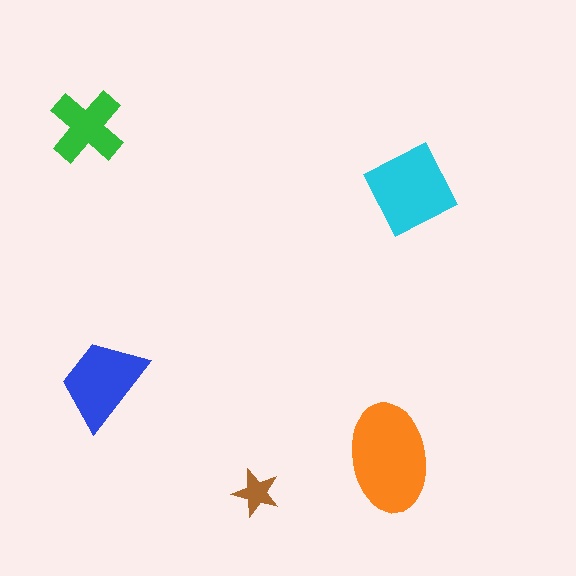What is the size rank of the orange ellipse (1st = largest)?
1st.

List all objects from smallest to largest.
The brown star, the green cross, the blue trapezoid, the cyan diamond, the orange ellipse.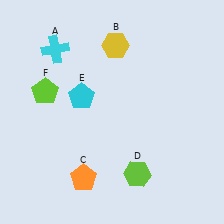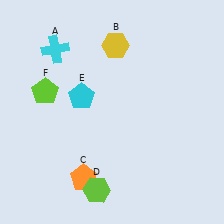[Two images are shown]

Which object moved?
The lime hexagon (D) moved left.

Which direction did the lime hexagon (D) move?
The lime hexagon (D) moved left.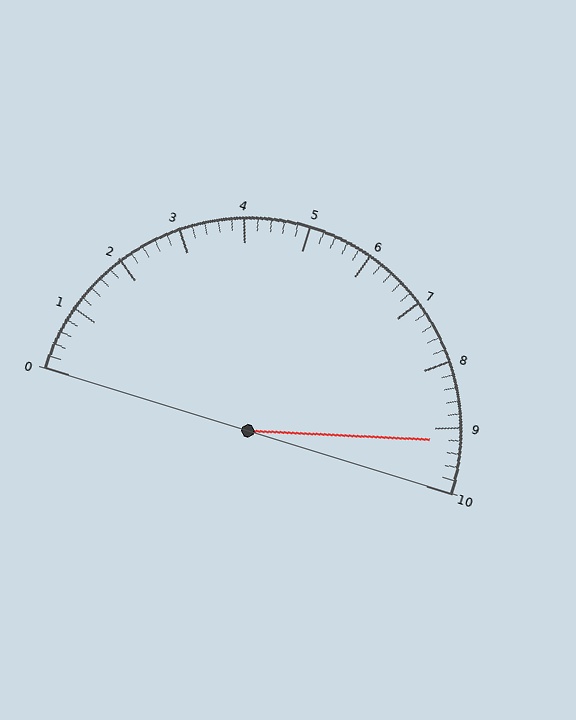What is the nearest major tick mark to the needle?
The nearest major tick mark is 9.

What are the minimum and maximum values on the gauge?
The gauge ranges from 0 to 10.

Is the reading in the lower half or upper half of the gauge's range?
The reading is in the upper half of the range (0 to 10).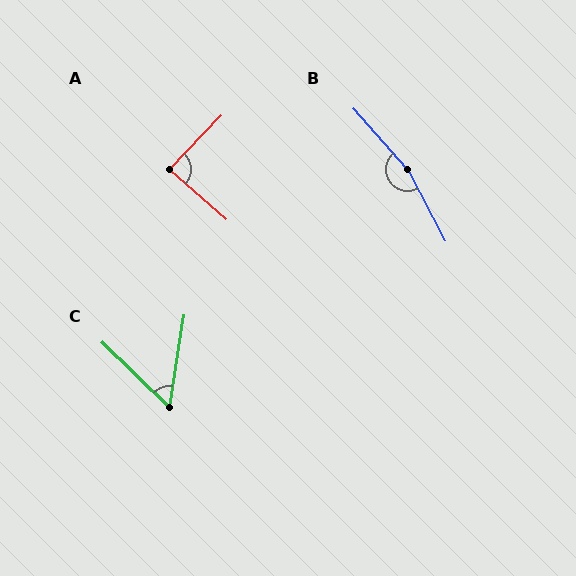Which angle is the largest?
B, at approximately 166 degrees.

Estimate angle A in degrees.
Approximately 87 degrees.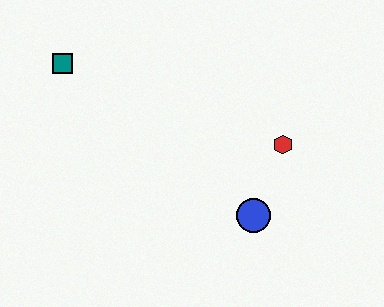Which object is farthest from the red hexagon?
The teal square is farthest from the red hexagon.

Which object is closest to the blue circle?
The red hexagon is closest to the blue circle.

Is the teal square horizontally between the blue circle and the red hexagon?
No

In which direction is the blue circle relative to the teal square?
The blue circle is to the right of the teal square.